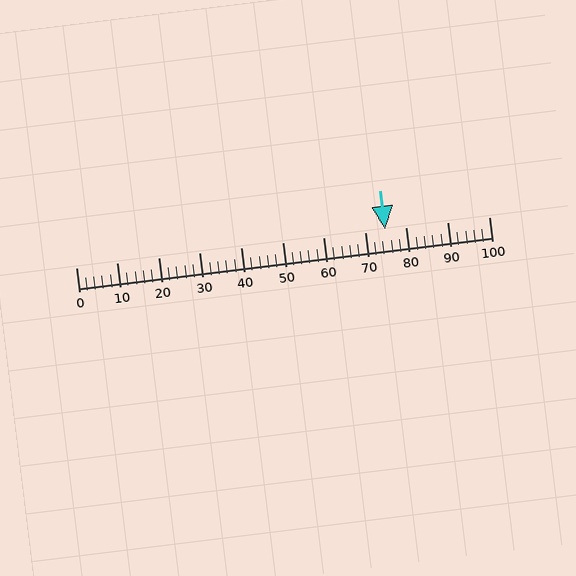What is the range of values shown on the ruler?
The ruler shows values from 0 to 100.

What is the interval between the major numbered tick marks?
The major tick marks are spaced 10 units apart.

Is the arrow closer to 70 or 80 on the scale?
The arrow is closer to 70.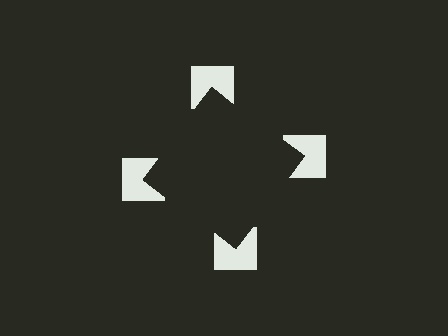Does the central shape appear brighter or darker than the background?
It typically appears slightly darker than the background, even though no actual brightness change is drawn.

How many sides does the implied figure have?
4 sides.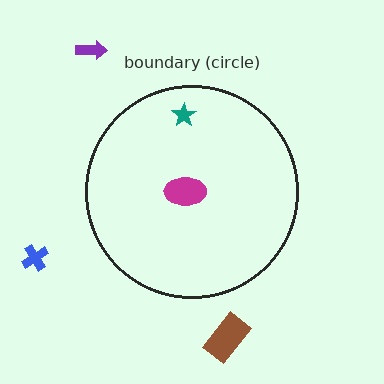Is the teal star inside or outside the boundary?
Inside.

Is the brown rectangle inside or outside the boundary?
Outside.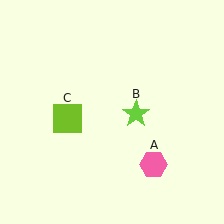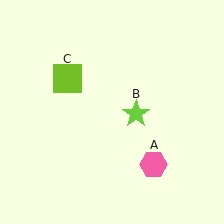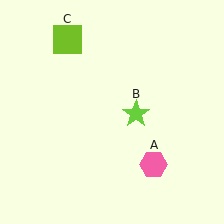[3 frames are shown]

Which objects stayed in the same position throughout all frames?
Pink hexagon (object A) and lime star (object B) remained stationary.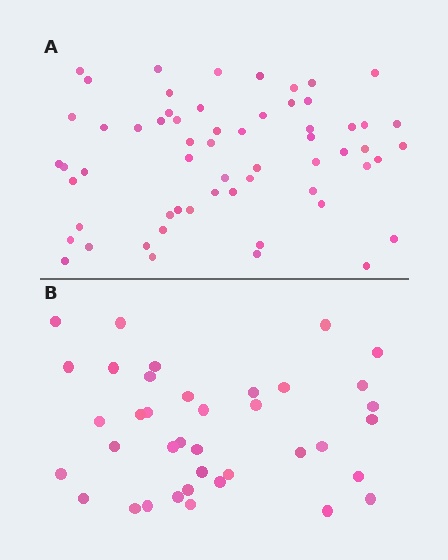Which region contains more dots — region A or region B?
Region A (the top region) has more dots.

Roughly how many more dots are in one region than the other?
Region A has approximately 20 more dots than region B.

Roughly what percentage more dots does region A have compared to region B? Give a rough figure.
About 60% more.